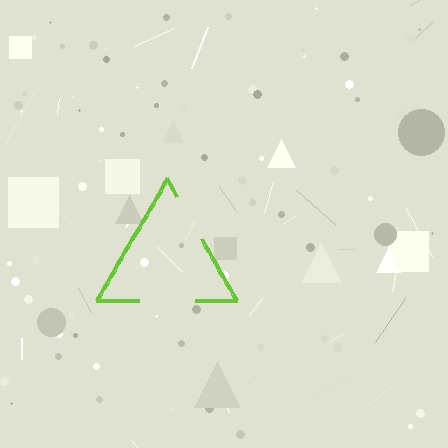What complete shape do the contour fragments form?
The contour fragments form a triangle.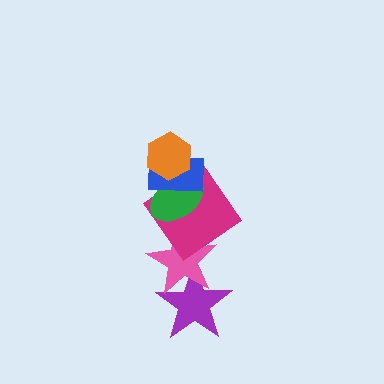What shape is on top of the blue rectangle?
The orange hexagon is on top of the blue rectangle.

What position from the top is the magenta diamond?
The magenta diamond is 4th from the top.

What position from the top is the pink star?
The pink star is 5th from the top.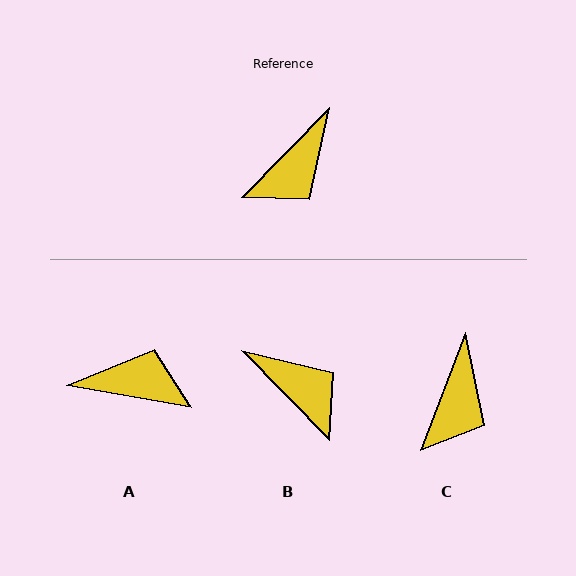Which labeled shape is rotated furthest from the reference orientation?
A, about 124 degrees away.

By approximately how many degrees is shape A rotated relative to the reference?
Approximately 124 degrees counter-clockwise.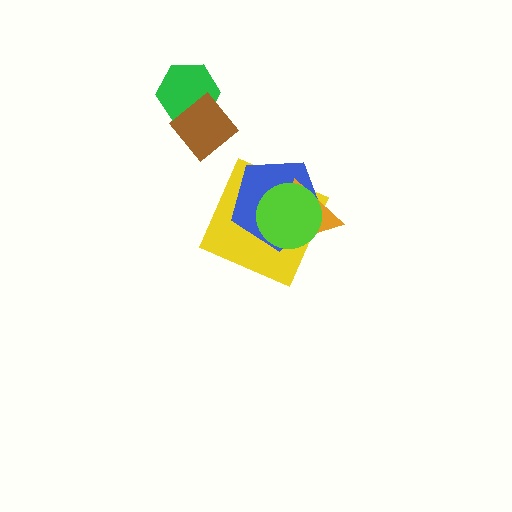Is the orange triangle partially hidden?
Yes, it is partially covered by another shape.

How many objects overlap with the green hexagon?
1 object overlaps with the green hexagon.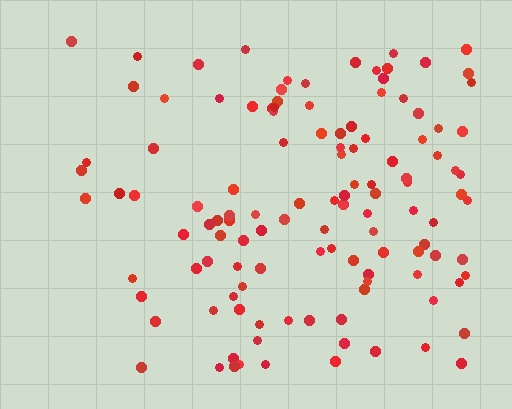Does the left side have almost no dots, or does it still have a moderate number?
Still a moderate number, just noticeably fewer than the right.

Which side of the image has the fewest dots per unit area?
The left.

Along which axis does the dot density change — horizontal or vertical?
Horizontal.